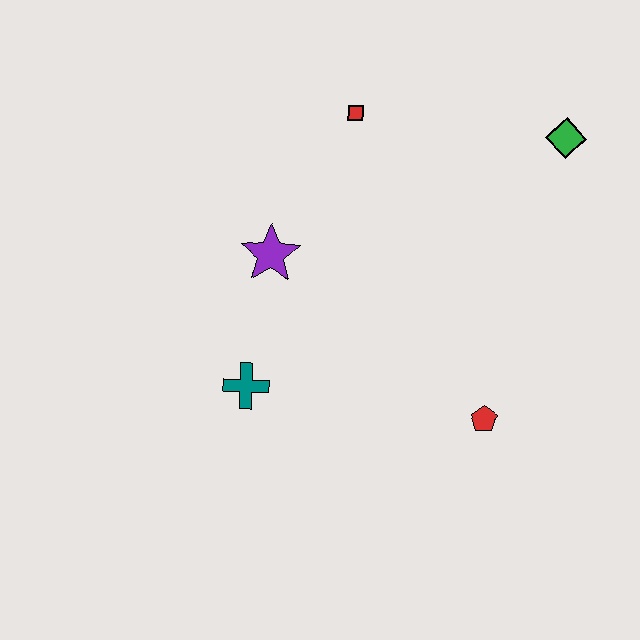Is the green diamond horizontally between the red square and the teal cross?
No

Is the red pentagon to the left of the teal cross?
No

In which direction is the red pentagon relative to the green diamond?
The red pentagon is below the green diamond.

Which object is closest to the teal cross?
The purple star is closest to the teal cross.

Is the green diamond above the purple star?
Yes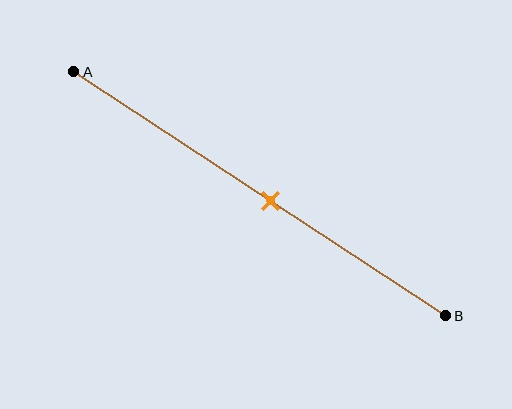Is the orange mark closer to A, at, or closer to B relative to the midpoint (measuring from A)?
The orange mark is approximately at the midpoint of segment AB.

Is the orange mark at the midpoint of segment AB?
Yes, the mark is approximately at the midpoint.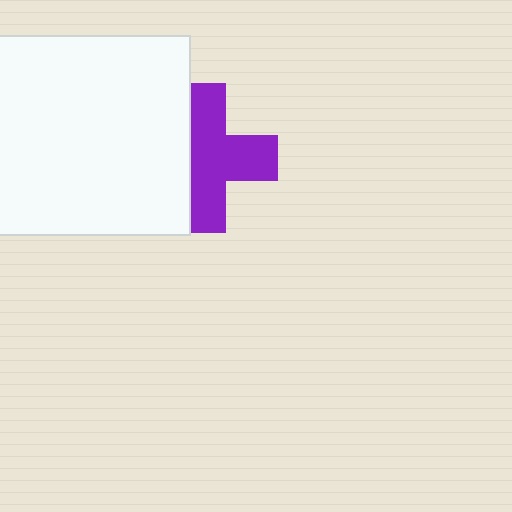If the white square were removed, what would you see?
You would see the complete purple cross.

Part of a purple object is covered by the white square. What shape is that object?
It is a cross.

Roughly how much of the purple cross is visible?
About half of it is visible (roughly 64%).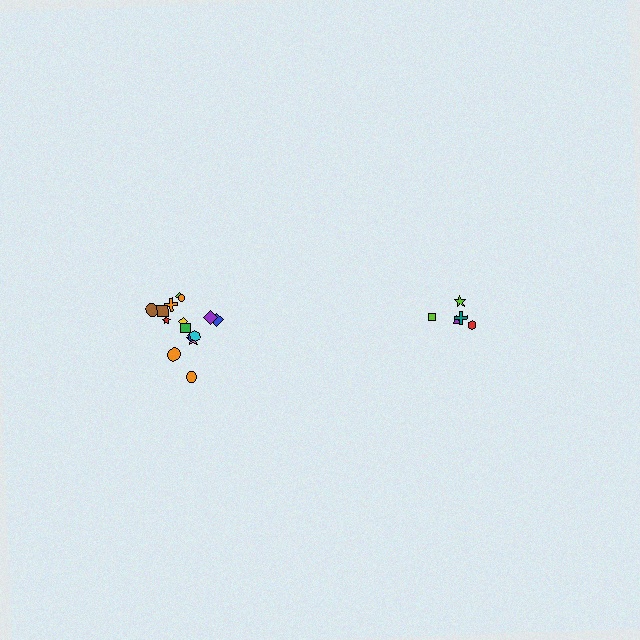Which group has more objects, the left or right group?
The left group.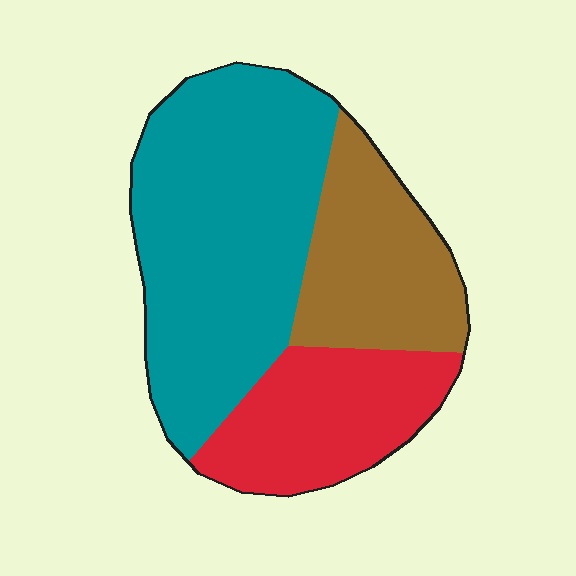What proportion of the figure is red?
Red covers 24% of the figure.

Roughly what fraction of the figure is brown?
Brown covers around 25% of the figure.